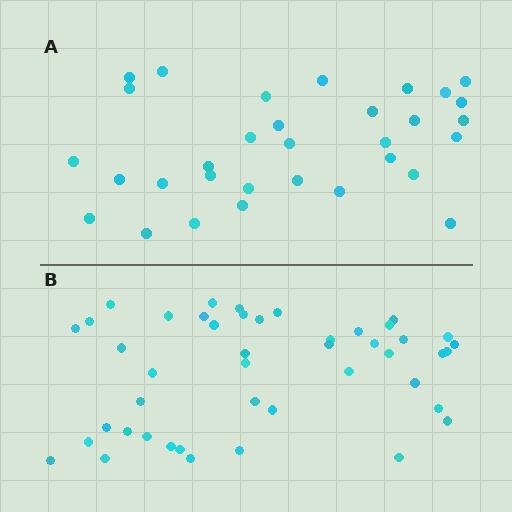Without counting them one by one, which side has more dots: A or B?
Region B (the bottom region) has more dots.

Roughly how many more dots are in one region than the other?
Region B has approximately 15 more dots than region A.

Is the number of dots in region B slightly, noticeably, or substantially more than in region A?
Region B has noticeably more, but not dramatically so. The ratio is roughly 1.4 to 1.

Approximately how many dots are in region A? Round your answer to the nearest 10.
About 30 dots. (The exact count is 32, which rounds to 30.)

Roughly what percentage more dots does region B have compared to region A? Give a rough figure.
About 40% more.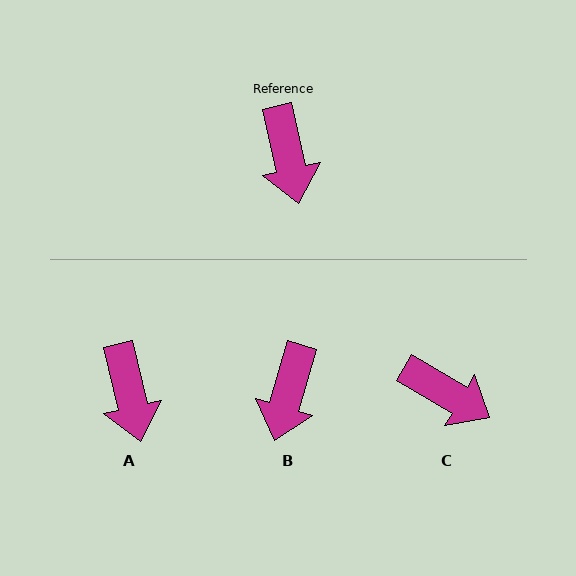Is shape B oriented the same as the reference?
No, it is off by about 29 degrees.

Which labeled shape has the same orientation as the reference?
A.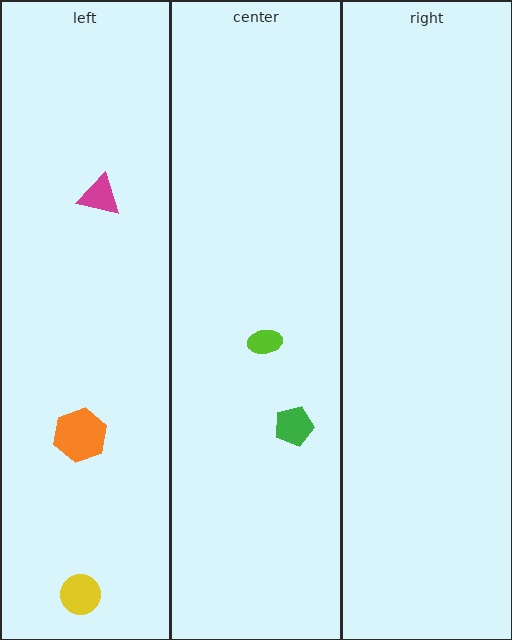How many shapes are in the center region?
2.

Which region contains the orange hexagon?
The left region.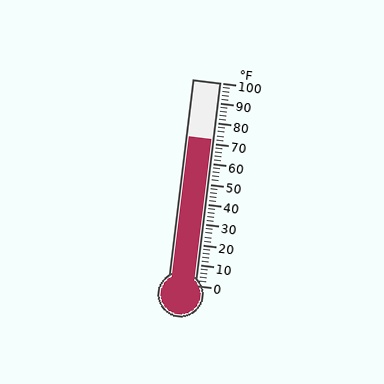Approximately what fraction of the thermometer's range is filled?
The thermometer is filled to approximately 70% of its range.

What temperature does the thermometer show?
The thermometer shows approximately 72°F.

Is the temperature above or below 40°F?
The temperature is above 40°F.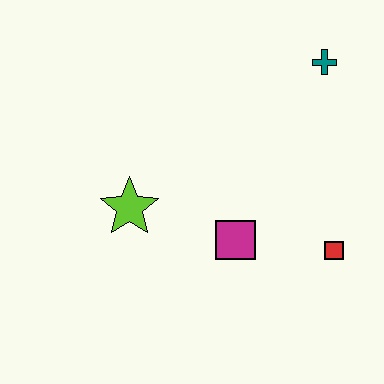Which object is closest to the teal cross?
The red square is closest to the teal cross.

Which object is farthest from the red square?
The lime star is farthest from the red square.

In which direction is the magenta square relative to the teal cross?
The magenta square is below the teal cross.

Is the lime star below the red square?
No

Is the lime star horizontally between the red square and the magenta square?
No